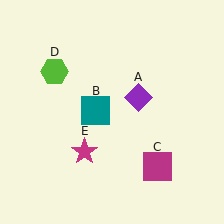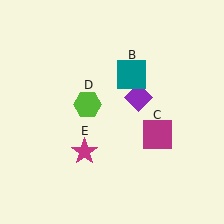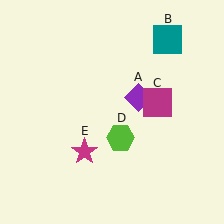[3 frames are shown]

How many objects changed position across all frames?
3 objects changed position: teal square (object B), magenta square (object C), lime hexagon (object D).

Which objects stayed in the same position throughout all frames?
Purple diamond (object A) and magenta star (object E) remained stationary.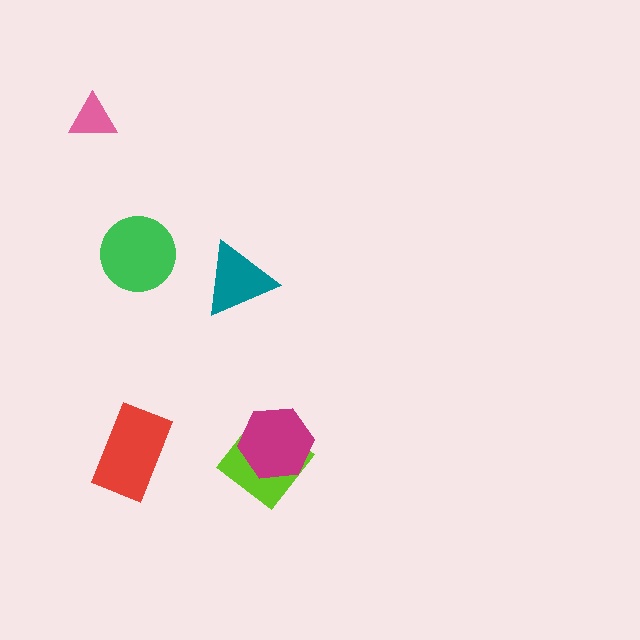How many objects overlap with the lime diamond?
1 object overlaps with the lime diamond.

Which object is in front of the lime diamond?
The magenta hexagon is in front of the lime diamond.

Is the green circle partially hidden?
No, no other shape covers it.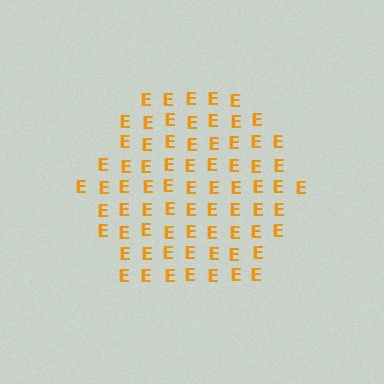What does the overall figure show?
The overall figure shows a hexagon.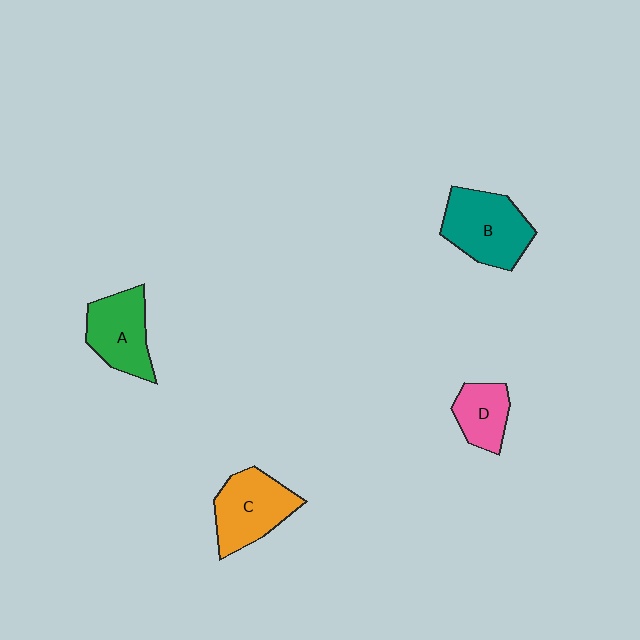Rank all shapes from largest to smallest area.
From largest to smallest: B (teal), C (orange), A (green), D (pink).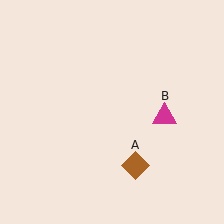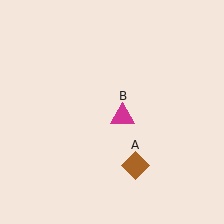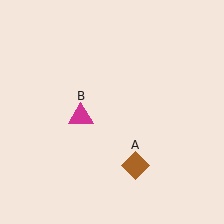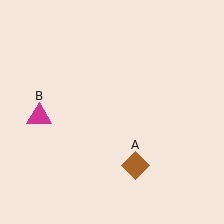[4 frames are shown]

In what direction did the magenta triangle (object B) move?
The magenta triangle (object B) moved left.